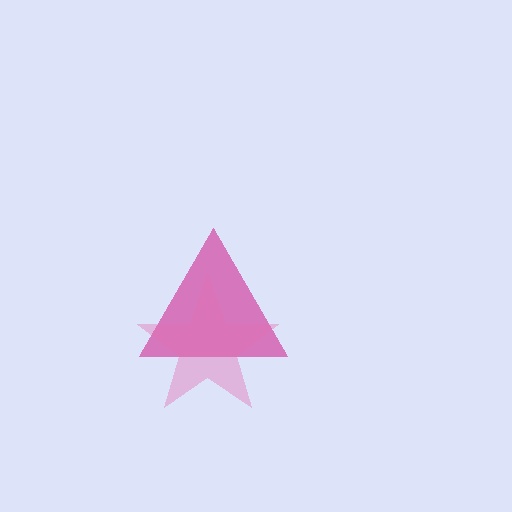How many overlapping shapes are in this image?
There are 2 overlapping shapes in the image.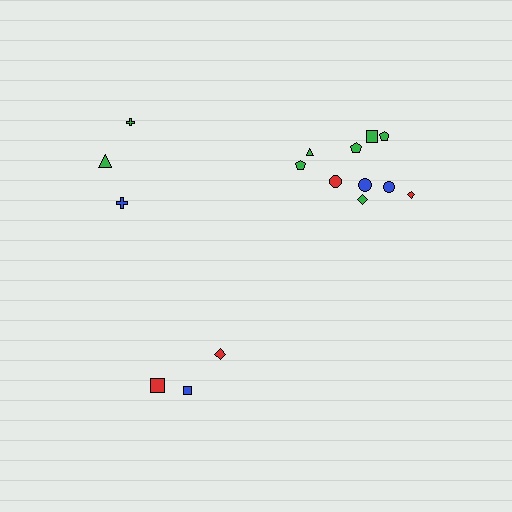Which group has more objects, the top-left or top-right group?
The top-right group.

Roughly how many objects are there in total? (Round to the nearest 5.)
Roughly 15 objects in total.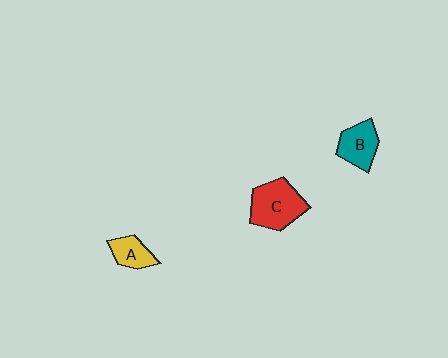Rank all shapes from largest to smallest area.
From largest to smallest: C (red), B (teal), A (yellow).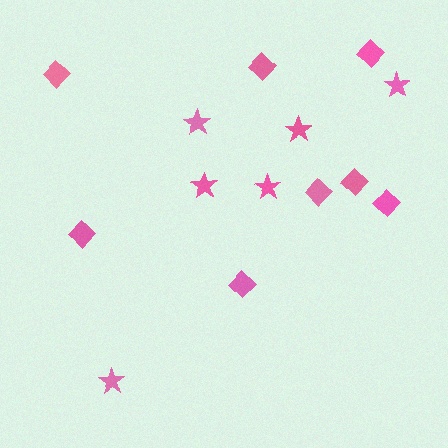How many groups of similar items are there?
There are 2 groups: one group of diamonds (8) and one group of stars (6).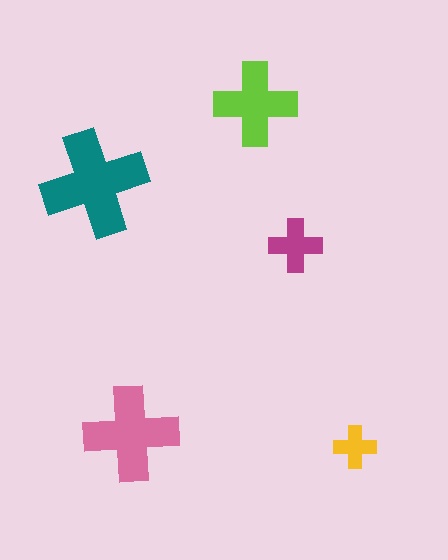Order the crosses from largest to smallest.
the teal one, the pink one, the lime one, the magenta one, the yellow one.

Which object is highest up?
The lime cross is topmost.